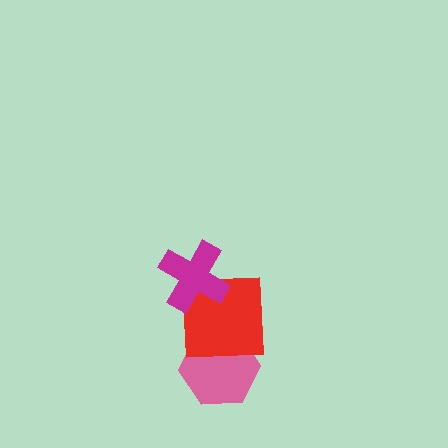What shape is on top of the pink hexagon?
The red square is on top of the pink hexagon.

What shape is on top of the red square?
The magenta cross is on top of the red square.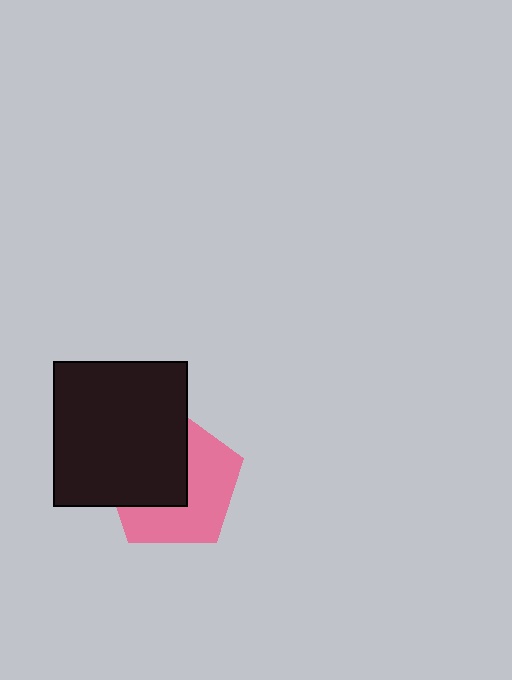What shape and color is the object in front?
The object in front is a black rectangle.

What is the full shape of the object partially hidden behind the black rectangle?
The partially hidden object is a pink pentagon.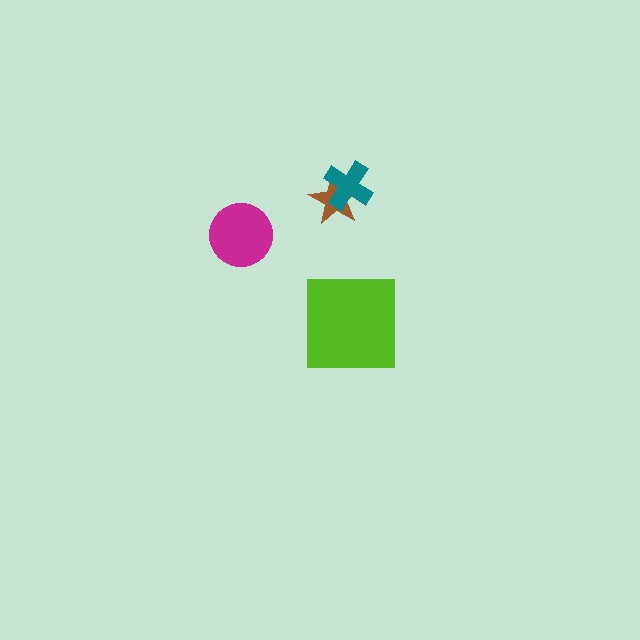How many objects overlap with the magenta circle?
0 objects overlap with the magenta circle.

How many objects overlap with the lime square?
0 objects overlap with the lime square.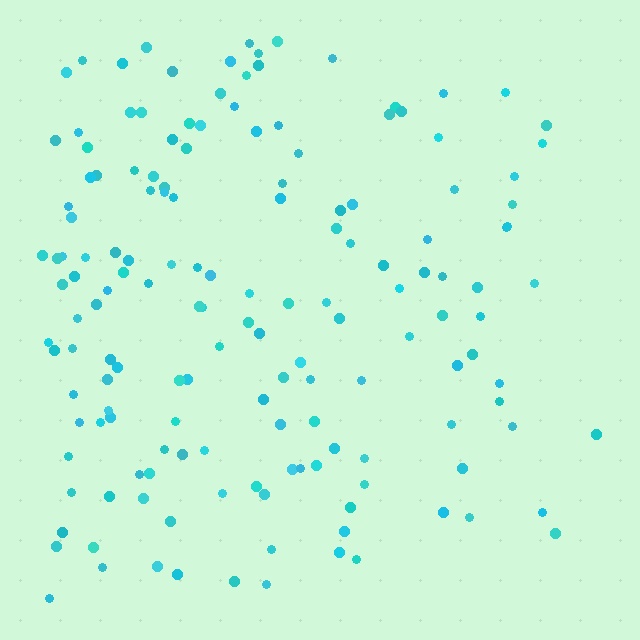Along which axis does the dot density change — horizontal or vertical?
Horizontal.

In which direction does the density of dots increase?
From right to left, with the left side densest.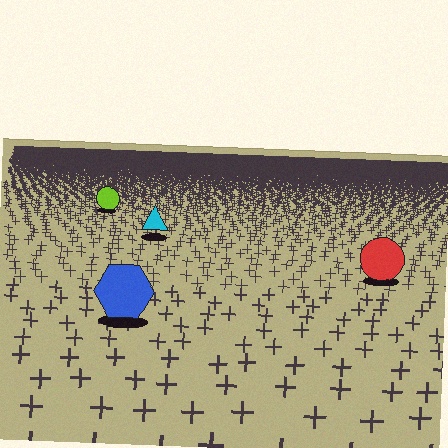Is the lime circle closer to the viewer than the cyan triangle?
No. The cyan triangle is closer — you can tell from the texture gradient: the ground texture is coarser near it.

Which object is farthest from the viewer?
The lime circle is farthest from the viewer. It appears smaller and the ground texture around it is denser.